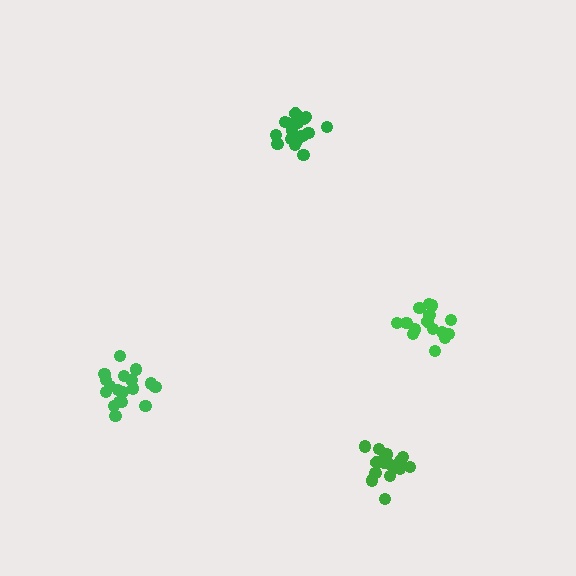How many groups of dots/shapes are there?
There are 4 groups.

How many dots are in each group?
Group 1: 19 dots, Group 2: 18 dots, Group 3: 18 dots, Group 4: 15 dots (70 total).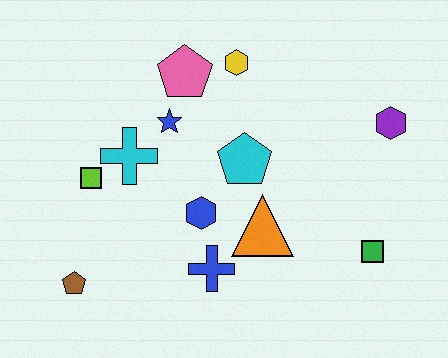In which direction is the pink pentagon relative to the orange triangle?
The pink pentagon is above the orange triangle.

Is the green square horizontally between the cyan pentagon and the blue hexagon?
No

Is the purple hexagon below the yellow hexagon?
Yes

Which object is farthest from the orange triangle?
The brown pentagon is farthest from the orange triangle.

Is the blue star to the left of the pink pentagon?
Yes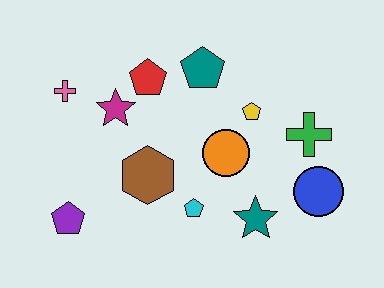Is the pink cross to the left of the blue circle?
Yes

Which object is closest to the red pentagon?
The magenta star is closest to the red pentagon.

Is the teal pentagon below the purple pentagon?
No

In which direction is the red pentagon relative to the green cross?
The red pentagon is to the left of the green cross.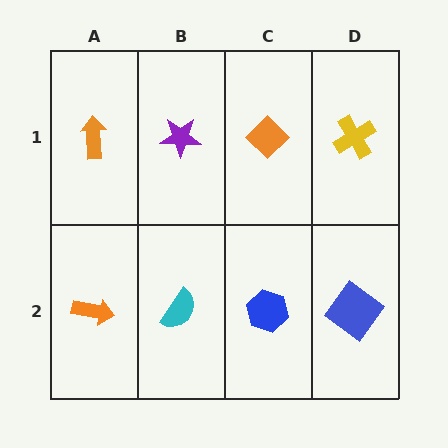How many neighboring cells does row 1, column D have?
2.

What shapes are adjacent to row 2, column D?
A yellow cross (row 1, column D), a blue hexagon (row 2, column C).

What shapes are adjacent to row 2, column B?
A purple star (row 1, column B), an orange arrow (row 2, column A), a blue hexagon (row 2, column C).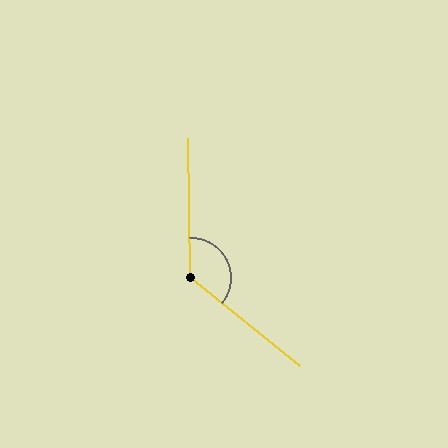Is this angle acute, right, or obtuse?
It is obtuse.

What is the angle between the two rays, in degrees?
Approximately 130 degrees.